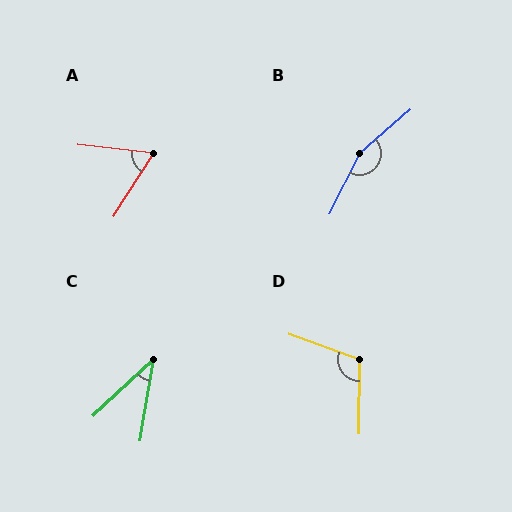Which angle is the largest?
B, at approximately 158 degrees.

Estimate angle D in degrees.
Approximately 109 degrees.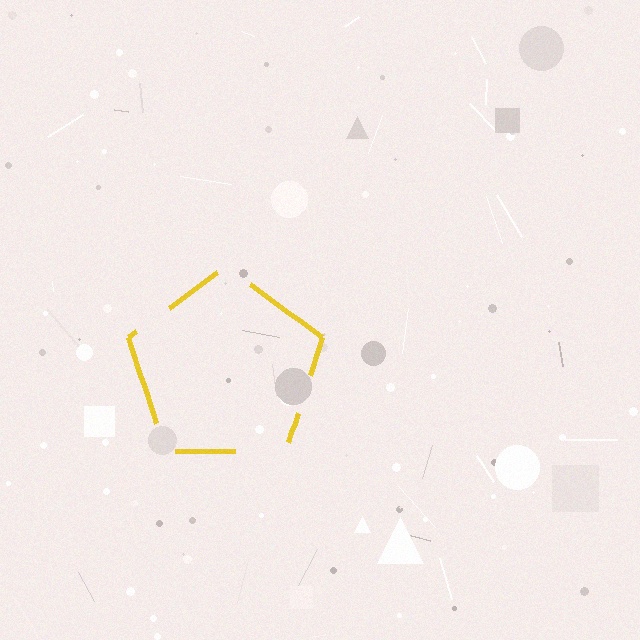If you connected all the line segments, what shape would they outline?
They would outline a pentagon.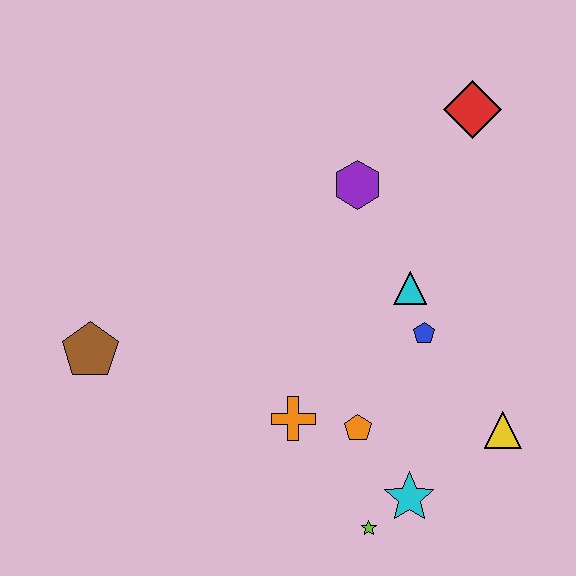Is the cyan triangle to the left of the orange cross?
No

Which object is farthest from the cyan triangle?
The brown pentagon is farthest from the cyan triangle.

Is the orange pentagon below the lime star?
No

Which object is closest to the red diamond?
The purple hexagon is closest to the red diamond.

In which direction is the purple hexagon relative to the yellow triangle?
The purple hexagon is above the yellow triangle.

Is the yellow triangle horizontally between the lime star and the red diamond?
No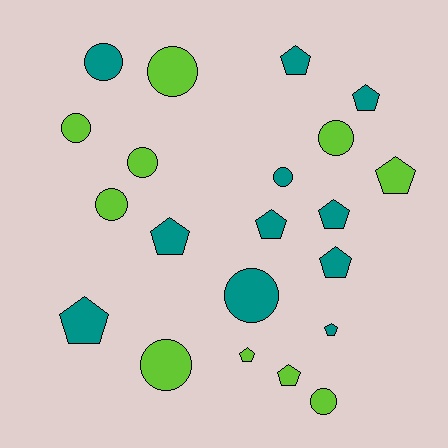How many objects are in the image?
There are 21 objects.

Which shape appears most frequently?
Pentagon, with 11 objects.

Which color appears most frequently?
Teal, with 11 objects.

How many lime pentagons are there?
There are 3 lime pentagons.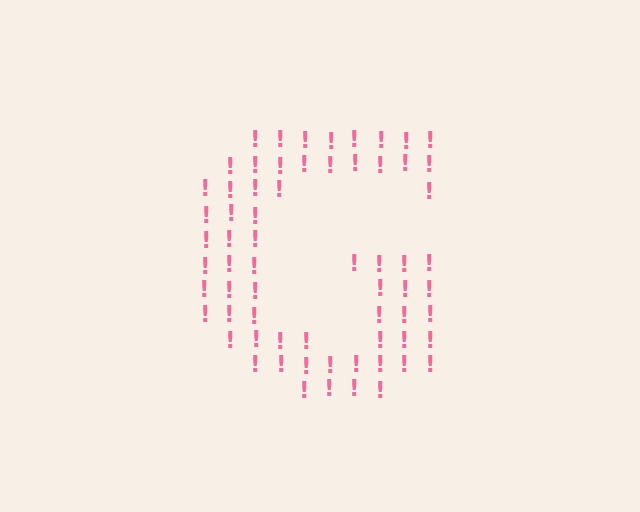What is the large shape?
The large shape is the letter G.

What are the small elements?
The small elements are exclamation marks.